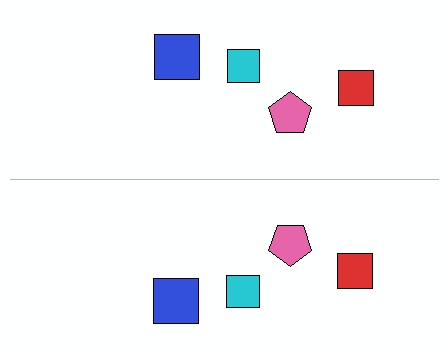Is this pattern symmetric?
Yes, this pattern has bilateral (reflection) symmetry.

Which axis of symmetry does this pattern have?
The pattern has a horizontal axis of symmetry running through the center of the image.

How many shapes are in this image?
There are 8 shapes in this image.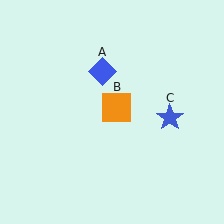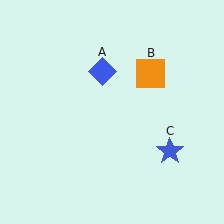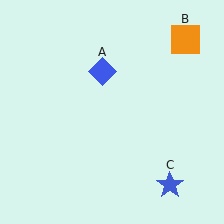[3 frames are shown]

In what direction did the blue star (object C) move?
The blue star (object C) moved down.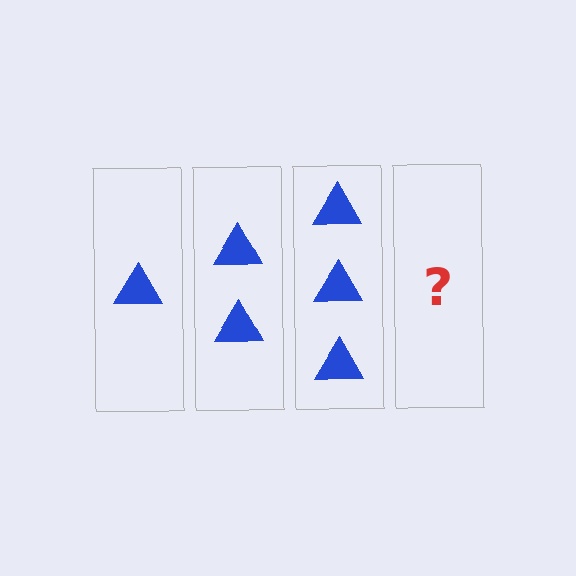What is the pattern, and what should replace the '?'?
The pattern is that each step adds one more triangle. The '?' should be 4 triangles.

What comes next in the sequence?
The next element should be 4 triangles.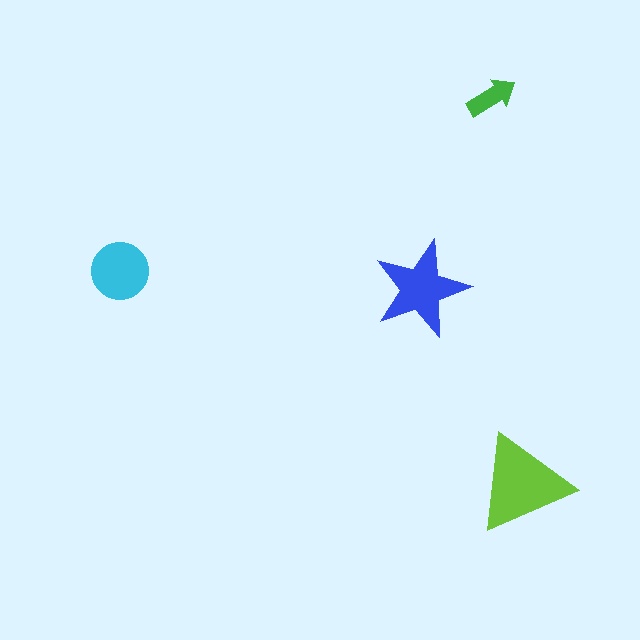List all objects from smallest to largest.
The green arrow, the cyan circle, the blue star, the lime triangle.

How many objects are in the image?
There are 4 objects in the image.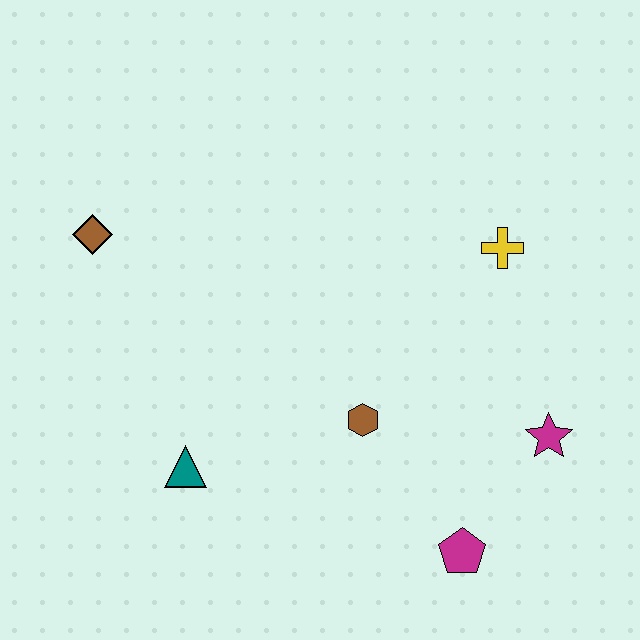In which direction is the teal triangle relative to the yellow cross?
The teal triangle is to the left of the yellow cross.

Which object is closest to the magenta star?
The magenta pentagon is closest to the magenta star.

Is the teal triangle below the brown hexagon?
Yes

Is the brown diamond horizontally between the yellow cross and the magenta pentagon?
No